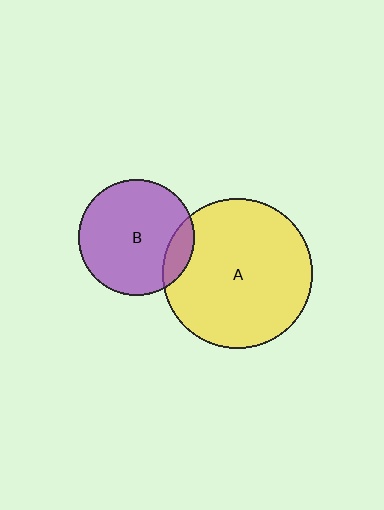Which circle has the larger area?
Circle A (yellow).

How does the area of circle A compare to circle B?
Approximately 1.7 times.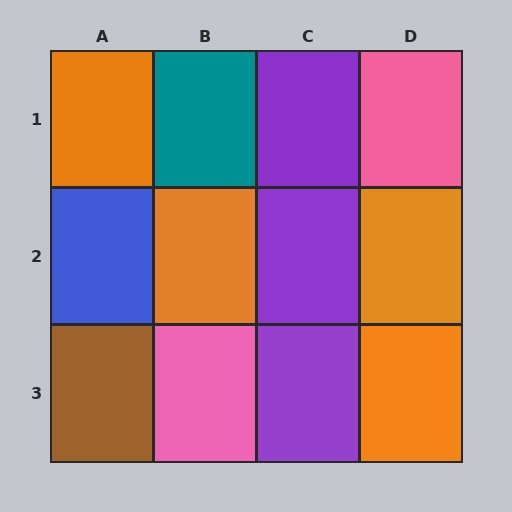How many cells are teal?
1 cell is teal.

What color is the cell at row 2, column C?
Purple.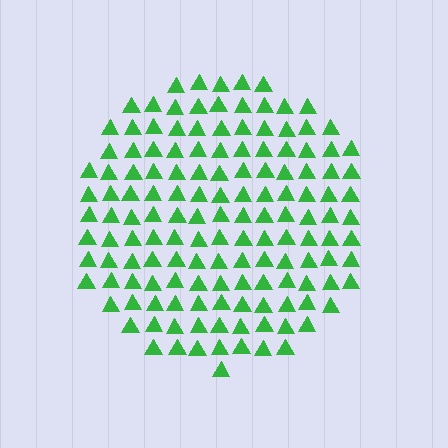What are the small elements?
The small elements are triangles.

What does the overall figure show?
The overall figure shows a circle.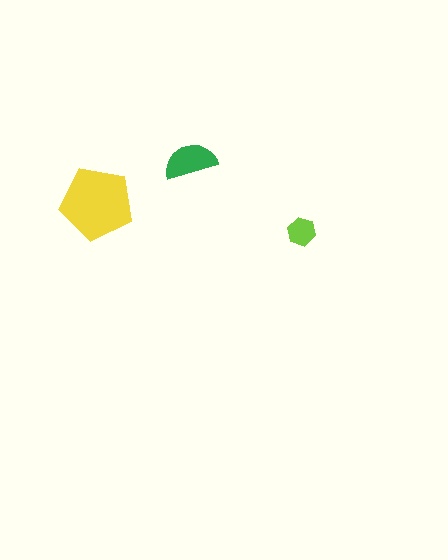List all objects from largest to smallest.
The yellow pentagon, the green semicircle, the lime hexagon.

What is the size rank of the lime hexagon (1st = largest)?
3rd.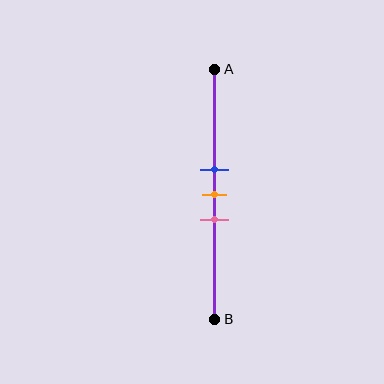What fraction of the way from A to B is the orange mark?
The orange mark is approximately 50% (0.5) of the way from A to B.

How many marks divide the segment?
There are 3 marks dividing the segment.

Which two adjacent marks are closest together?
The blue and orange marks are the closest adjacent pair.